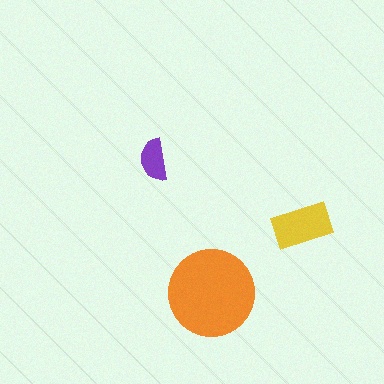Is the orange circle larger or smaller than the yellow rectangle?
Larger.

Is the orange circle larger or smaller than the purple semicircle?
Larger.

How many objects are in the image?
There are 3 objects in the image.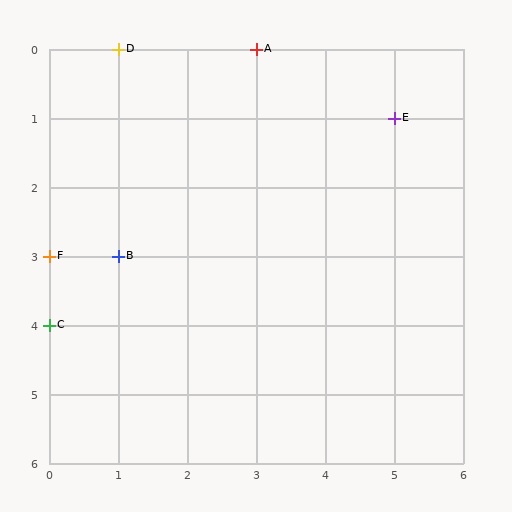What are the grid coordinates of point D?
Point D is at grid coordinates (1, 0).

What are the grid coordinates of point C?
Point C is at grid coordinates (0, 4).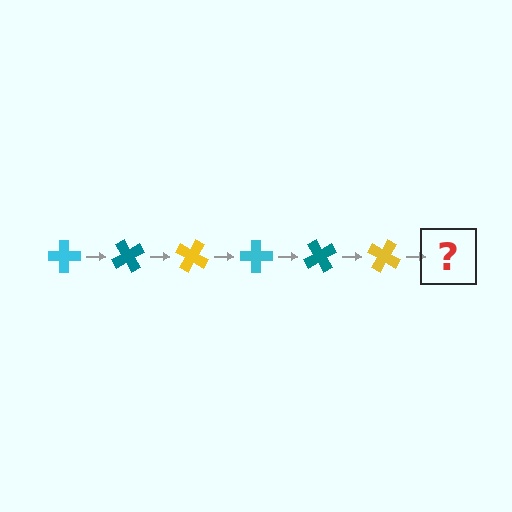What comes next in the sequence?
The next element should be a cyan cross, rotated 360 degrees from the start.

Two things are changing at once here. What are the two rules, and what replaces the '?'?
The two rules are that it rotates 60 degrees each step and the color cycles through cyan, teal, and yellow. The '?' should be a cyan cross, rotated 360 degrees from the start.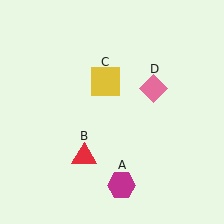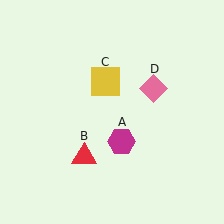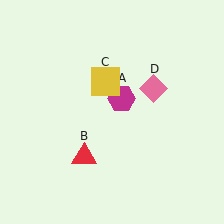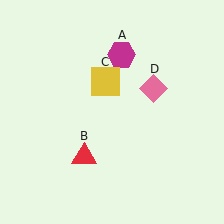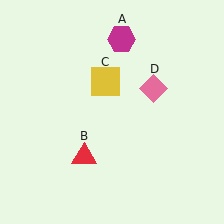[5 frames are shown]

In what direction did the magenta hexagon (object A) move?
The magenta hexagon (object A) moved up.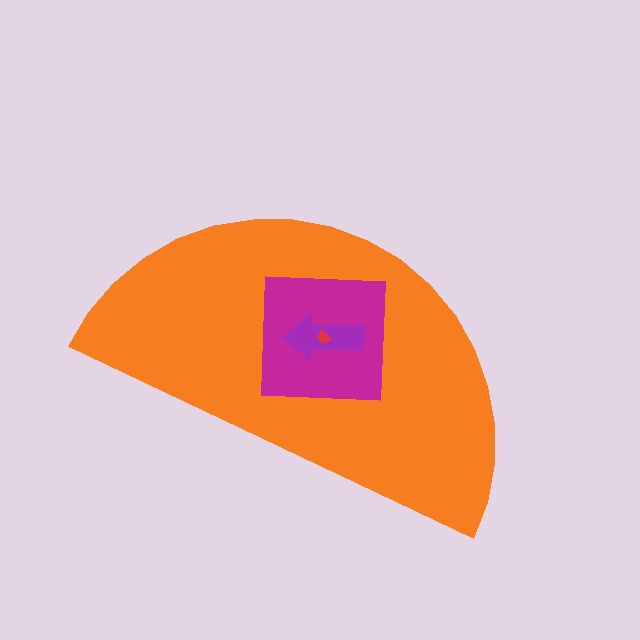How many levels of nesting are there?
4.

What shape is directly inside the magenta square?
The purple arrow.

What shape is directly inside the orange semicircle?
The magenta square.